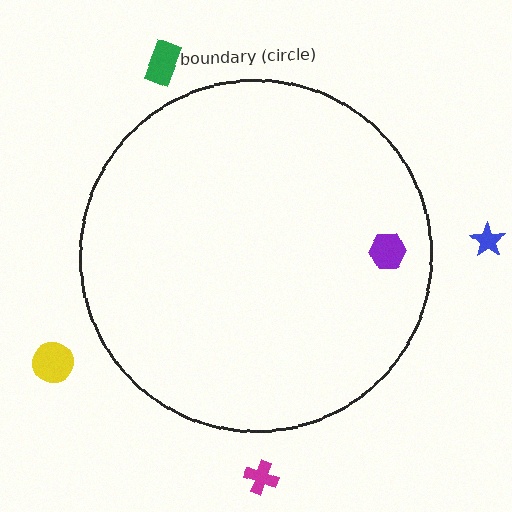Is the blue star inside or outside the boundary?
Outside.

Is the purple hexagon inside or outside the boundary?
Inside.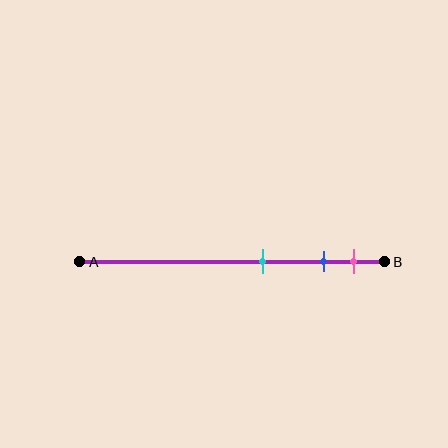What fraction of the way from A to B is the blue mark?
The blue mark is approximately 80% (0.8) of the way from A to B.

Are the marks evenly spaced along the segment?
No, the marks are not evenly spaced.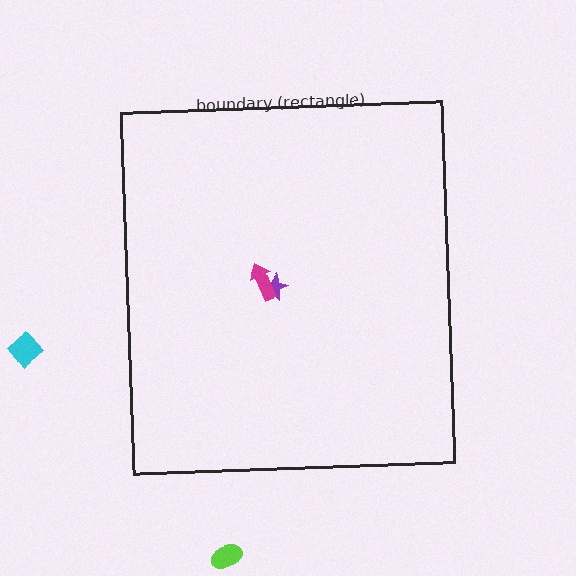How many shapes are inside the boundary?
2 inside, 2 outside.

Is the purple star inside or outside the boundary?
Inside.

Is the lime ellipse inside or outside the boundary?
Outside.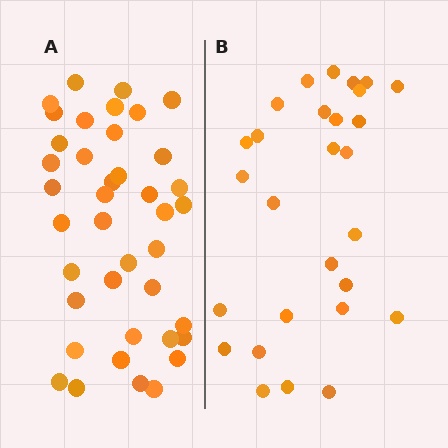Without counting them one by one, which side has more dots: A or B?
Region A (the left region) has more dots.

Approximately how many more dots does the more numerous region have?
Region A has roughly 12 or so more dots than region B.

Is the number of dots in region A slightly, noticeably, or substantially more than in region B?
Region A has noticeably more, but not dramatically so. The ratio is roughly 1.4 to 1.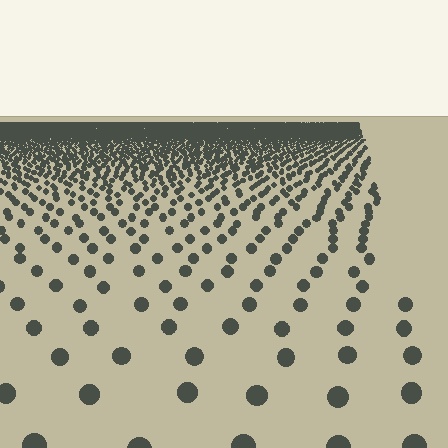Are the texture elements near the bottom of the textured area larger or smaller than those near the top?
Larger. Near the bottom, elements are closer to the viewer and appear at a bigger on-screen size.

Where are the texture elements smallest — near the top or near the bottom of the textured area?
Near the top.